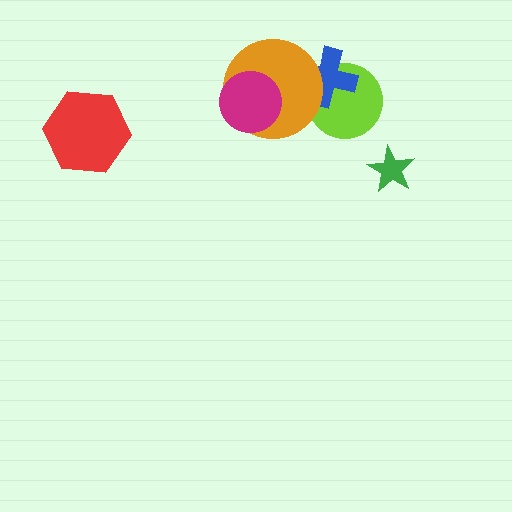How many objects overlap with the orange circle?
3 objects overlap with the orange circle.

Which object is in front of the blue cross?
The orange circle is in front of the blue cross.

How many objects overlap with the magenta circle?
1 object overlaps with the magenta circle.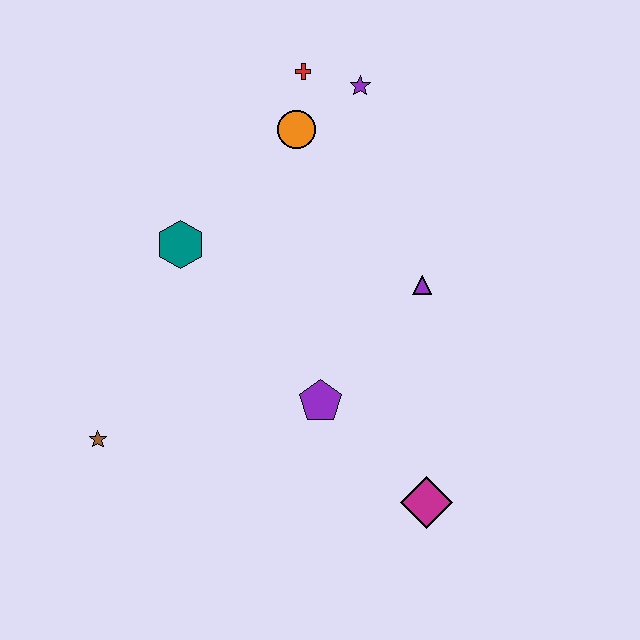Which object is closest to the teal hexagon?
The orange circle is closest to the teal hexagon.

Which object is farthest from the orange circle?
The magenta diamond is farthest from the orange circle.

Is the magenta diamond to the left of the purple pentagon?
No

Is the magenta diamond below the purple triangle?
Yes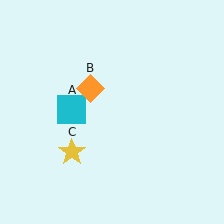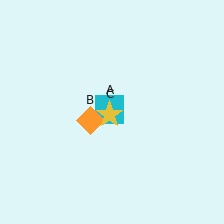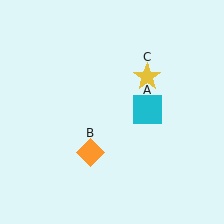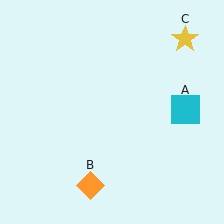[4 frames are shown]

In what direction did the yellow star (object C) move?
The yellow star (object C) moved up and to the right.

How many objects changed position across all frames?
3 objects changed position: cyan square (object A), orange diamond (object B), yellow star (object C).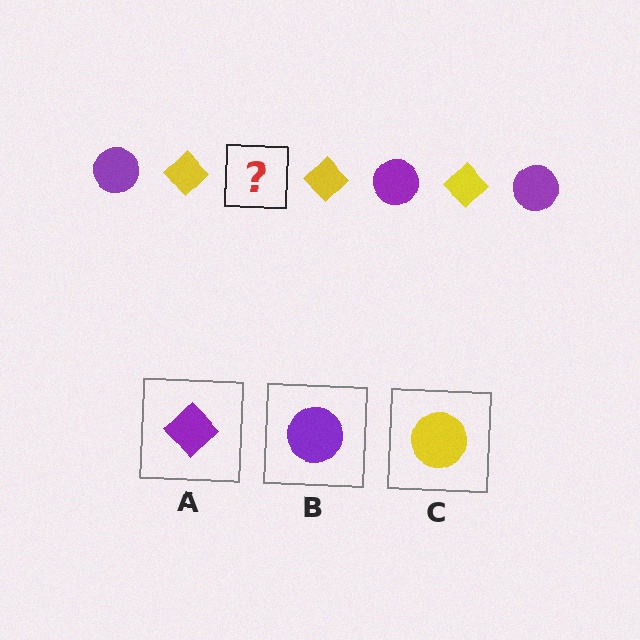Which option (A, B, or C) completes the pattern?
B.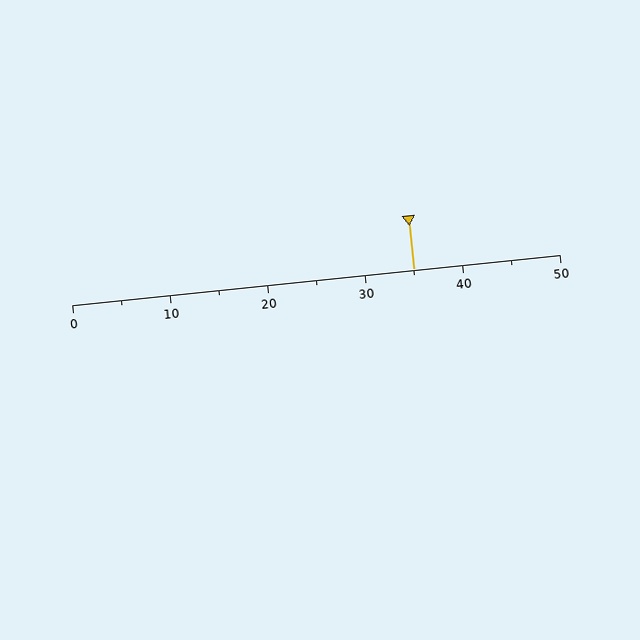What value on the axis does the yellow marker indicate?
The marker indicates approximately 35.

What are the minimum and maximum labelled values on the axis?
The axis runs from 0 to 50.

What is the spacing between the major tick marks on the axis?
The major ticks are spaced 10 apart.